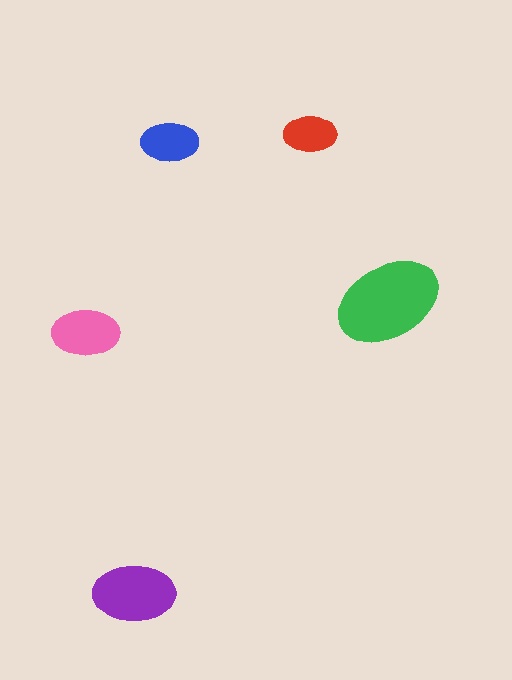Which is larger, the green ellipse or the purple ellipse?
The green one.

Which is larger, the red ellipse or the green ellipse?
The green one.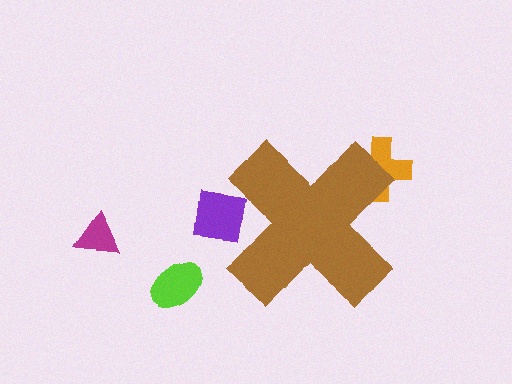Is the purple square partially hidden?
Yes, the purple square is partially hidden behind the brown cross.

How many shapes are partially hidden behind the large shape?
2 shapes are partially hidden.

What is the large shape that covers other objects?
A brown cross.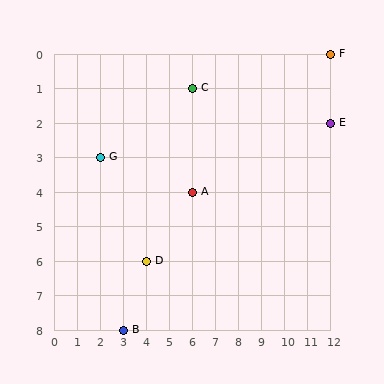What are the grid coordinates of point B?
Point B is at grid coordinates (3, 8).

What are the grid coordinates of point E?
Point E is at grid coordinates (12, 2).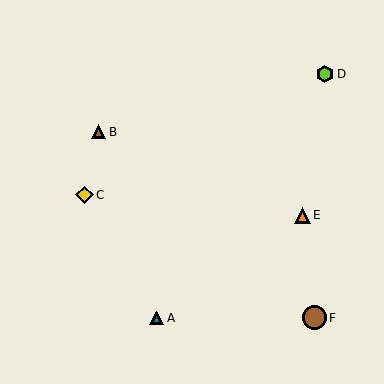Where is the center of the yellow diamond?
The center of the yellow diamond is at (84, 195).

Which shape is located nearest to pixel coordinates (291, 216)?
The orange triangle (labeled E) at (302, 215) is nearest to that location.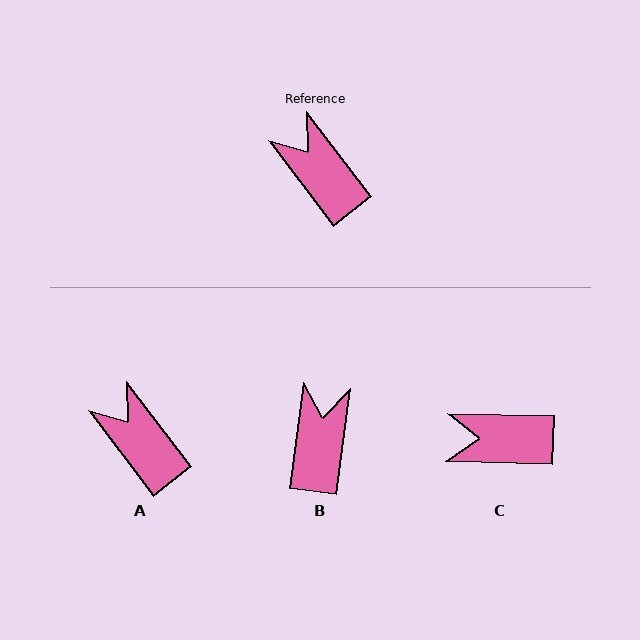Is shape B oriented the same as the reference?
No, it is off by about 45 degrees.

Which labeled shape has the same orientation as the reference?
A.